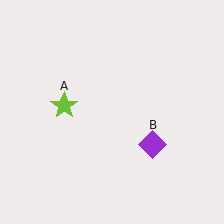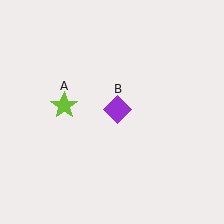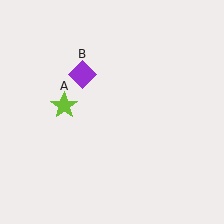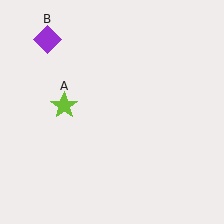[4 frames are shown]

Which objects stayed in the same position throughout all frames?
Lime star (object A) remained stationary.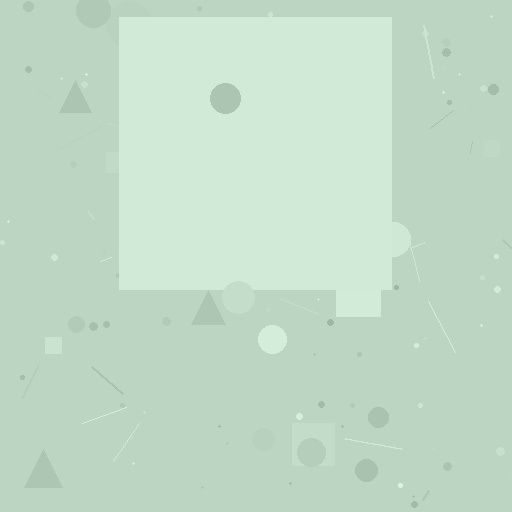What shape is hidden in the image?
A square is hidden in the image.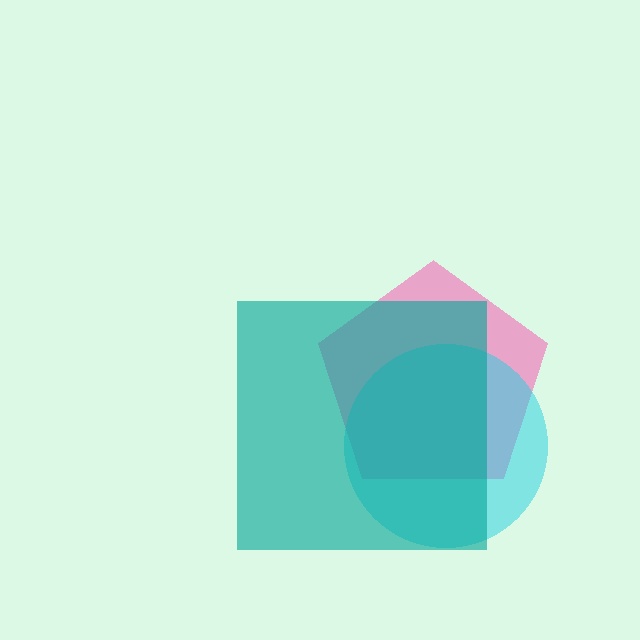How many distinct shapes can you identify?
There are 3 distinct shapes: a pink pentagon, a cyan circle, a teal square.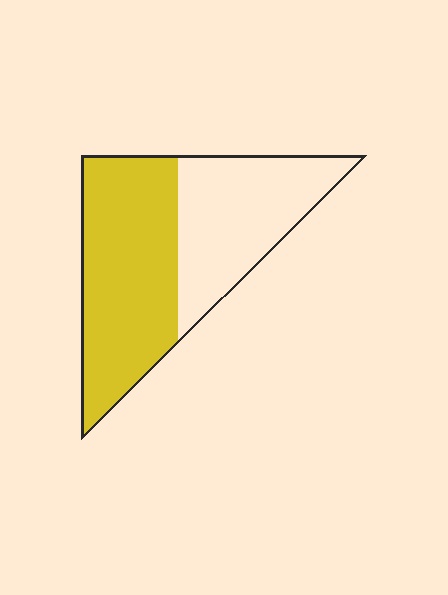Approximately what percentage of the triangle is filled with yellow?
Approximately 55%.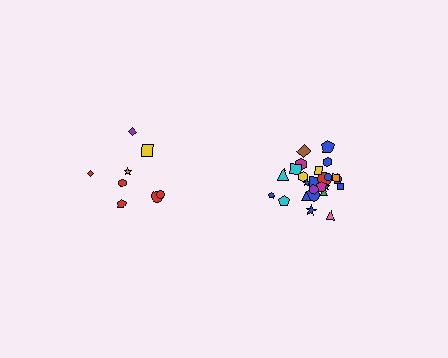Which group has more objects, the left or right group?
The right group.